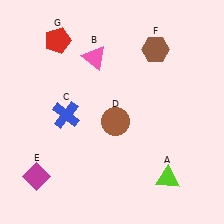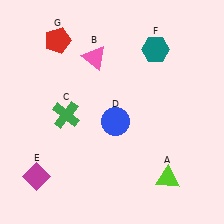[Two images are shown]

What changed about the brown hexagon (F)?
In Image 1, F is brown. In Image 2, it changed to teal.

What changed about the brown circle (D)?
In Image 1, D is brown. In Image 2, it changed to blue.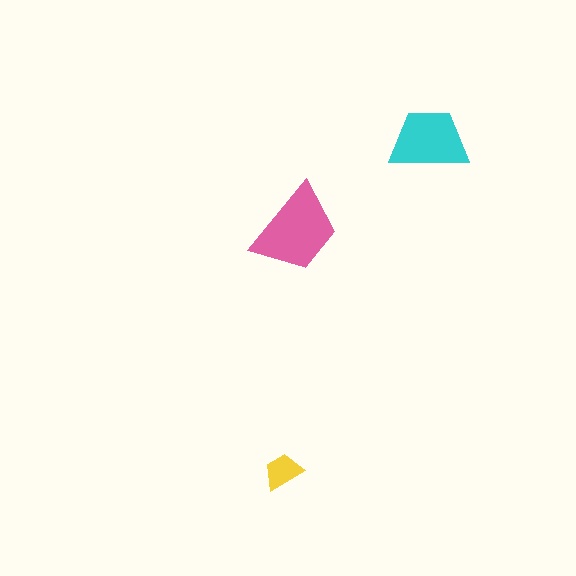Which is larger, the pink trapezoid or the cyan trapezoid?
The pink one.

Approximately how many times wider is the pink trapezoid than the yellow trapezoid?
About 2.5 times wider.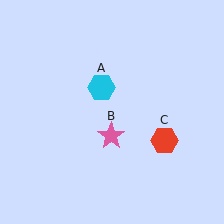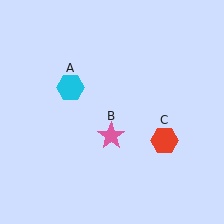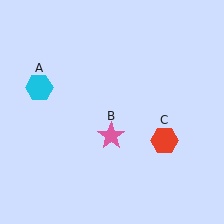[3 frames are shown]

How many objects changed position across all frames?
1 object changed position: cyan hexagon (object A).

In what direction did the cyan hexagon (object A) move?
The cyan hexagon (object A) moved left.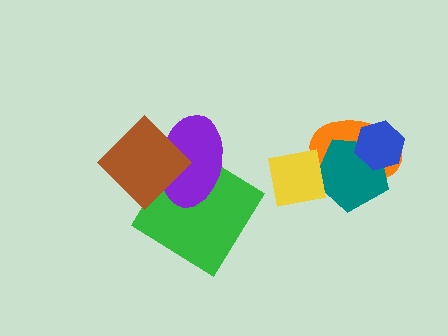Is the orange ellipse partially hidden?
Yes, it is partially covered by another shape.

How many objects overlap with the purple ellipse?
2 objects overlap with the purple ellipse.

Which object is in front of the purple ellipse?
The brown diamond is in front of the purple ellipse.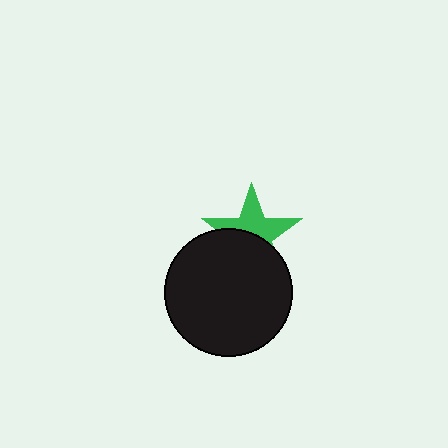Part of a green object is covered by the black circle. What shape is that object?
It is a star.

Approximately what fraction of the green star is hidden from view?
Roughly 49% of the green star is hidden behind the black circle.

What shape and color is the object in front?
The object in front is a black circle.